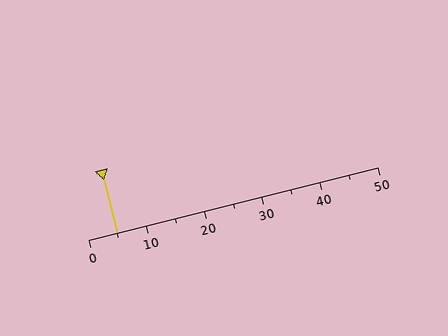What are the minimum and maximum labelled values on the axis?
The axis runs from 0 to 50.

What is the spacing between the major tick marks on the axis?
The major ticks are spaced 10 apart.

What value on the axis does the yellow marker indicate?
The marker indicates approximately 5.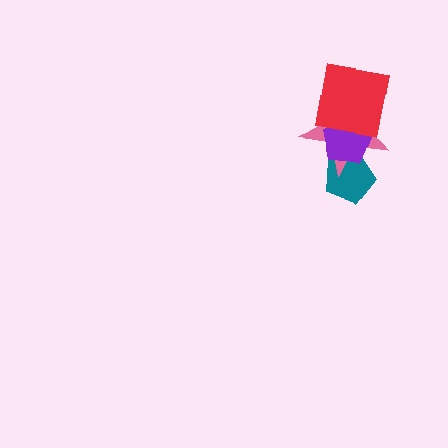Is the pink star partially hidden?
Yes, it is partially covered by another shape.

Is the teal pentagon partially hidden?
Yes, it is partially covered by another shape.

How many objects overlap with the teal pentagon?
2 objects overlap with the teal pentagon.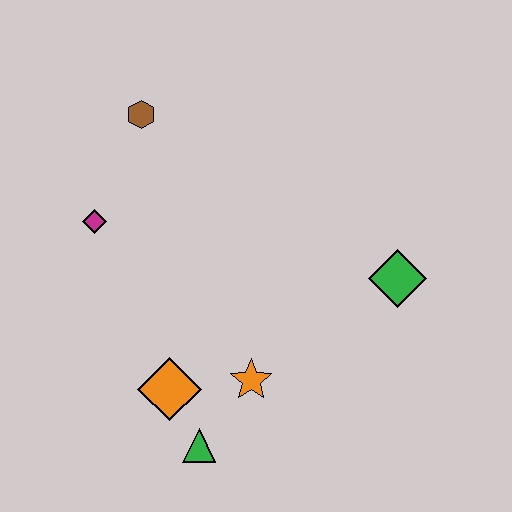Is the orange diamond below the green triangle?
No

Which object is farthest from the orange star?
The brown hexagon is farthest from the orange star.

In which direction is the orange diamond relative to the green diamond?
The orange diamond is to the left of the green diamond.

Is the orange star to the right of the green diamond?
No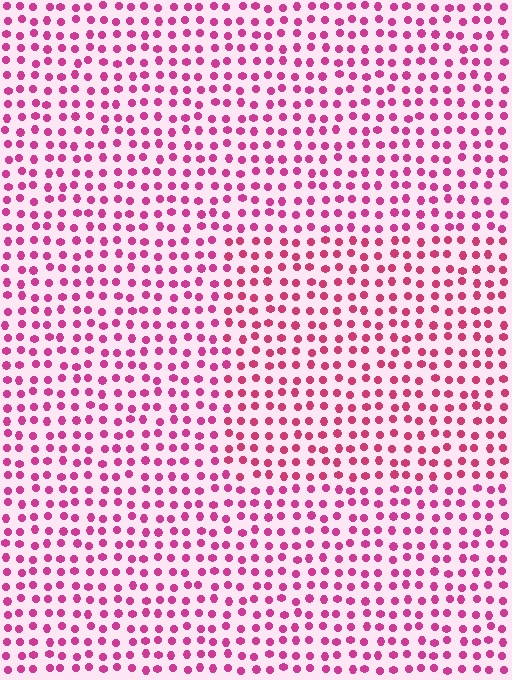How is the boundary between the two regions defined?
The boundary is defined purely by a slight shift in hue (about 14 degrees). Spacing, size, and orientation are identical on both sides.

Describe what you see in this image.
The image is filled with small magenta elements in a uniform arrangement. A rectangle-shaped region is visible where the elements are tinted to a slightly different hue, forming a subtle color boundary.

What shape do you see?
I see a rectangle.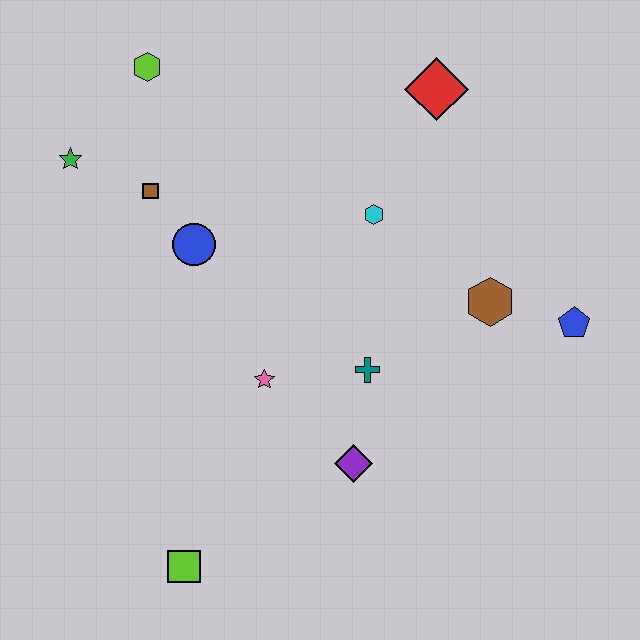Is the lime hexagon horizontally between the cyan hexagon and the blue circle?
No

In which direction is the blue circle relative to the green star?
The blue circle is to the right of the green star.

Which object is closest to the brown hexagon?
The blue pentagon is closest to the brown hexagon.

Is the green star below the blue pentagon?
No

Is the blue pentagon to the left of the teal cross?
No